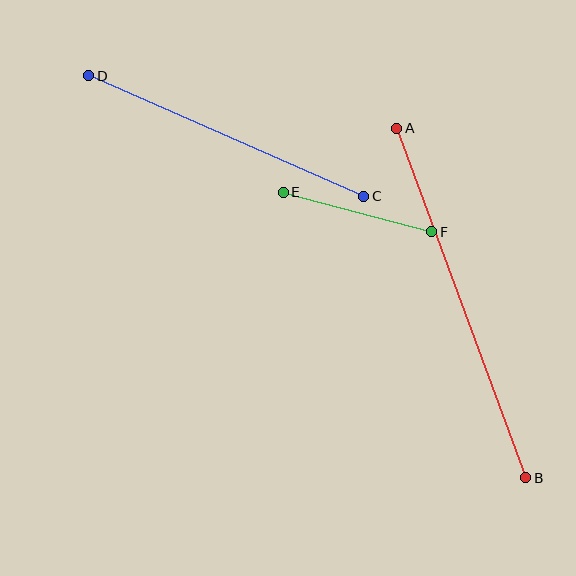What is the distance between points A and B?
The distance is approximately 373 pixels.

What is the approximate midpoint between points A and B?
The midpoint is at approximately (461, 303) pixels.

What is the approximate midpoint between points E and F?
The midpoint is at approximately (357, 212) pixels.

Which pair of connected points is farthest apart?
Points A and B are farthest apart.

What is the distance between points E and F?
The distance is approximately 154 pixels.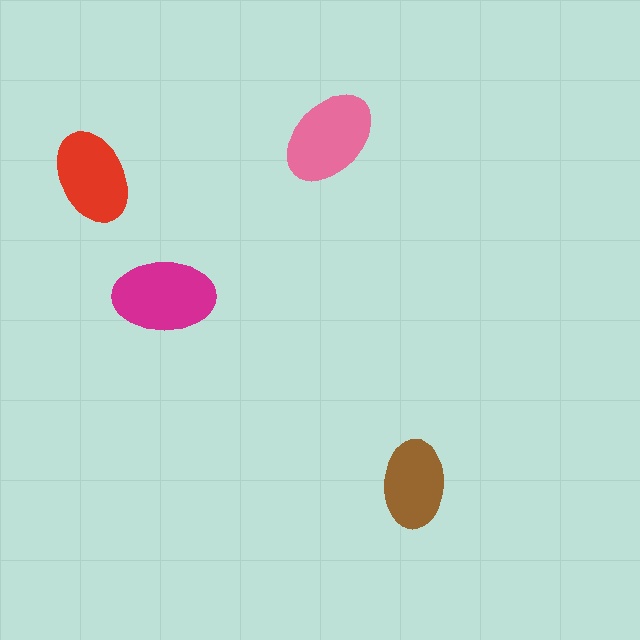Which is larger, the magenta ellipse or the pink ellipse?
The magenta one.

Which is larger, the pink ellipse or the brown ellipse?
The pink one.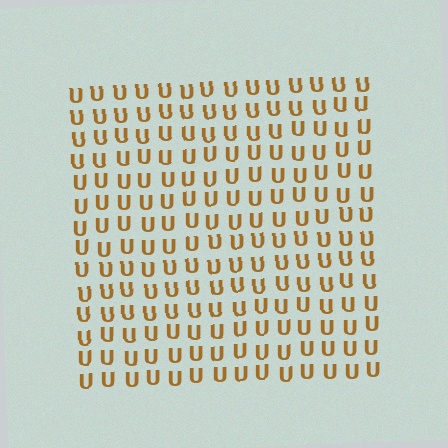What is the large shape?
The large shape is a square.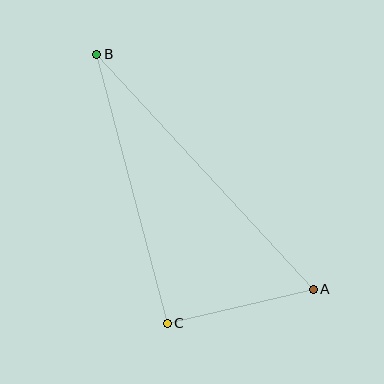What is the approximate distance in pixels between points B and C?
The distance between B and C is approximately 278 pixels.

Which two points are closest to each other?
Points A and C are closest to each other.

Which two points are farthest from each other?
Points A and B are farthest from each other.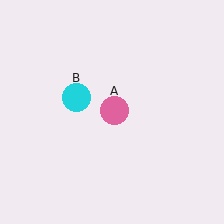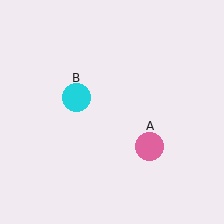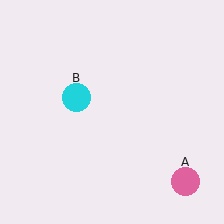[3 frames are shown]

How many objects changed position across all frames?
1 object changed position: pink circle (object A).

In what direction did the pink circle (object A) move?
The pink circle (object A) moved down and to the right.